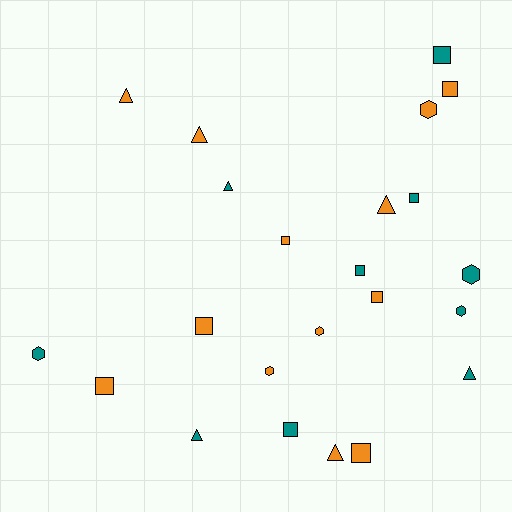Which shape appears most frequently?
Square, with 10 objects.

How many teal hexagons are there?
There are 3 teal hexagons.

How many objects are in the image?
There are 23 objects.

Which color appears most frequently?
Orange, with 13 objects.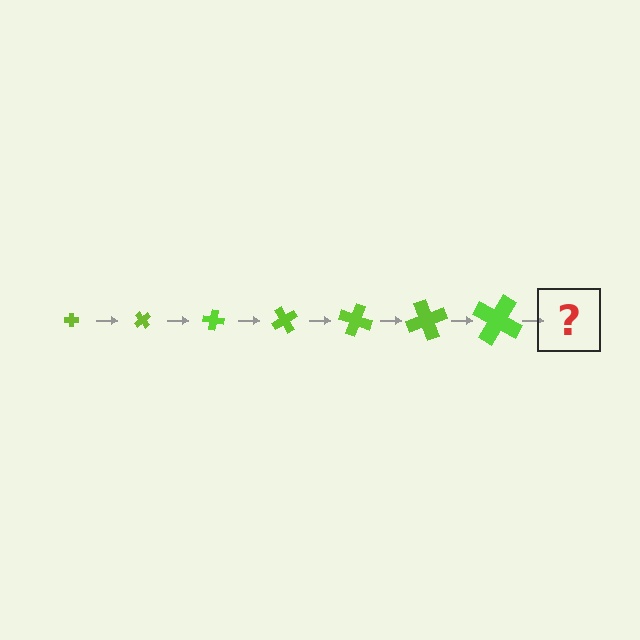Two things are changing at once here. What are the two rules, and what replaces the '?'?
The two rules are that the cross grows larger each step and it rotates 50 degrees each step. The '?' should be a cross, larger than the previous one and rotated 350 degrees from the start.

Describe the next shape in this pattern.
It should be a cross, larger than the previous one and rotated 350 degrees from the start.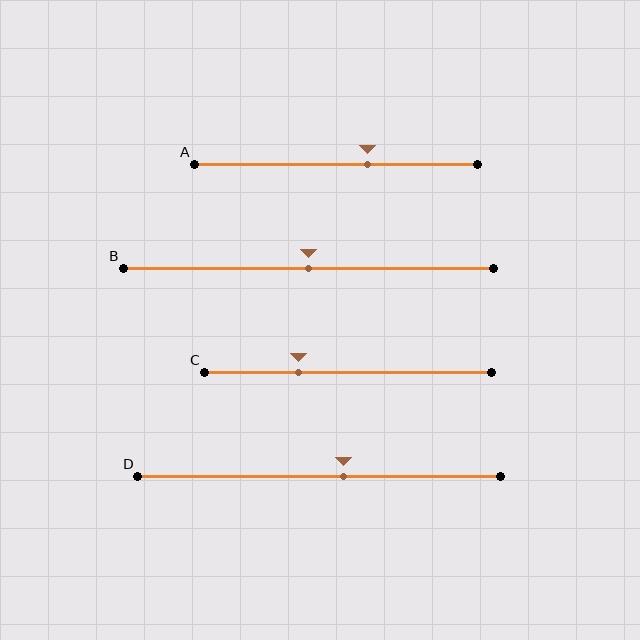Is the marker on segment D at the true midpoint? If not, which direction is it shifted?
No, the marker on segment D is shifted to the right by about 7% of the segment length.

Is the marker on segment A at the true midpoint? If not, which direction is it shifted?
No, the marker on segment A is shifted to the right by about 11% of the segment length.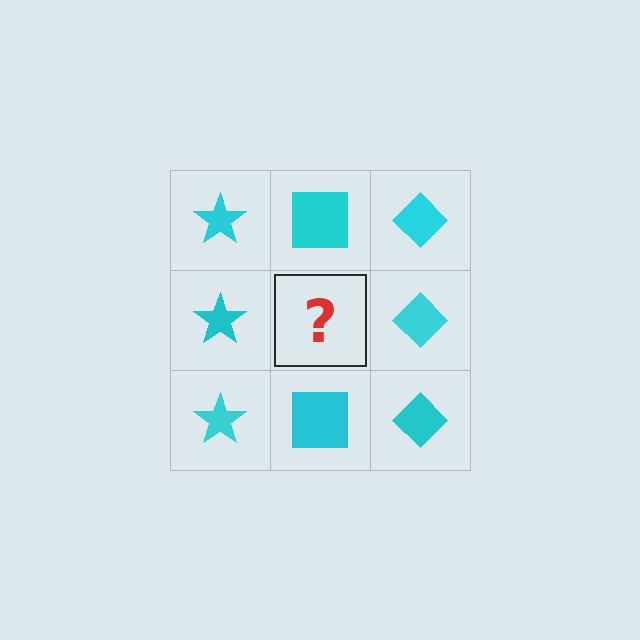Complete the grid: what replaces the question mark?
The question mark should be replaced with a cyan square.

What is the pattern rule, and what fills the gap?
The rule is that each column has a consistent shape. The gap should be filled with a cyan square.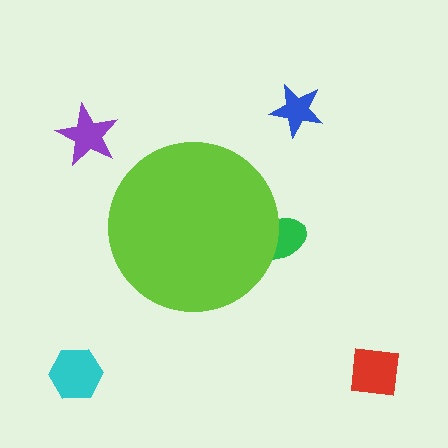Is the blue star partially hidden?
No, the blue star is fully visible.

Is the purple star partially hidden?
No, the purple star is fully visible.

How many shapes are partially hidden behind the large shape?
1 shape is partially hidden.